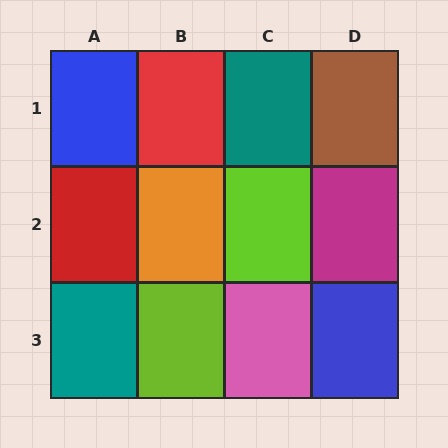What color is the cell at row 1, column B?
Red.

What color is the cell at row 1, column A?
Blue.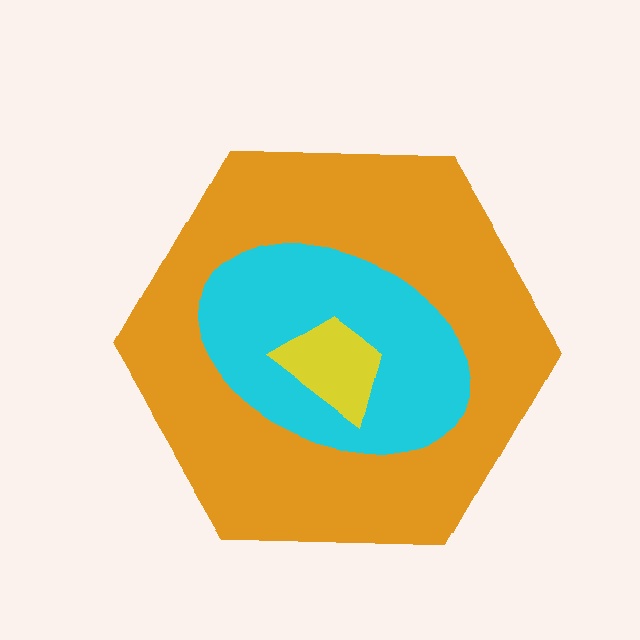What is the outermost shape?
The orange hexagon.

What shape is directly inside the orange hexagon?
The cyan ellipse.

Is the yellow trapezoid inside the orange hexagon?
Yes.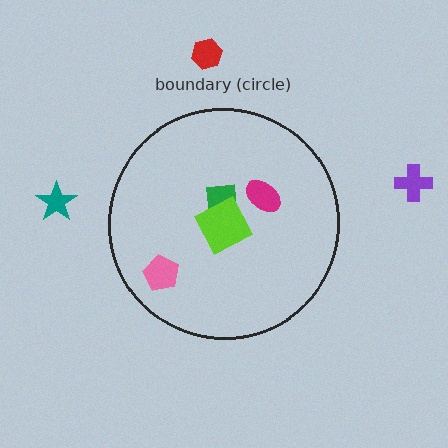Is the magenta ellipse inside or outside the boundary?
Inside.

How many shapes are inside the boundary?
4 inside, 3 outside.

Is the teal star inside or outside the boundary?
Outside.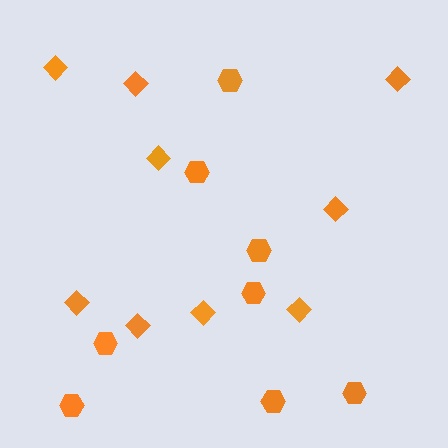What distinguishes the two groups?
There are 2 groups: one group of diamonds (9) and one group of hexagons (8).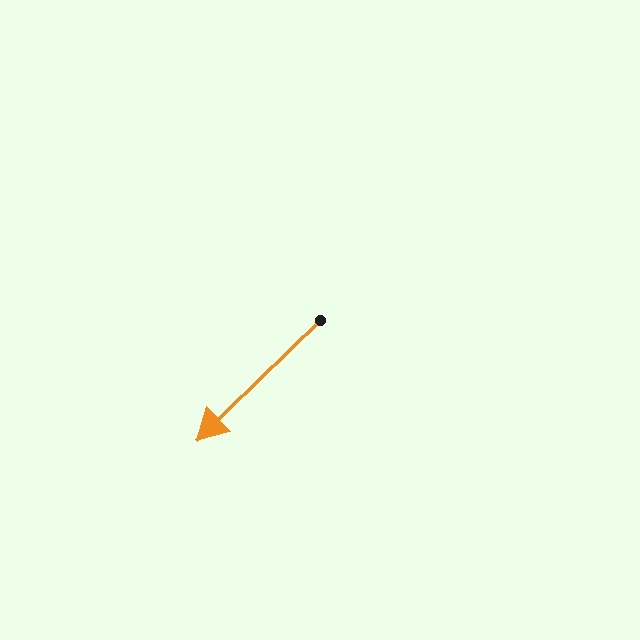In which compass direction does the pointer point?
Southwest.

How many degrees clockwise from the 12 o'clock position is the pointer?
Approximately 226 degrees.